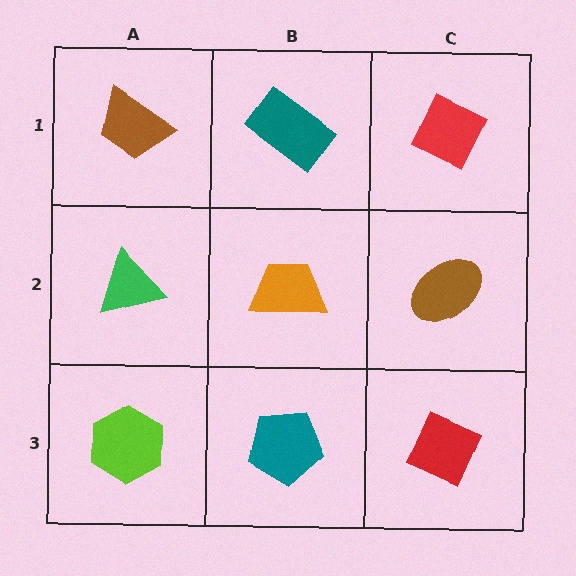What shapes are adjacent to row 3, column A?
A green triangle (row 2, column A), a teal pentagon (row 3, column B).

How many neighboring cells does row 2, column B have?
4.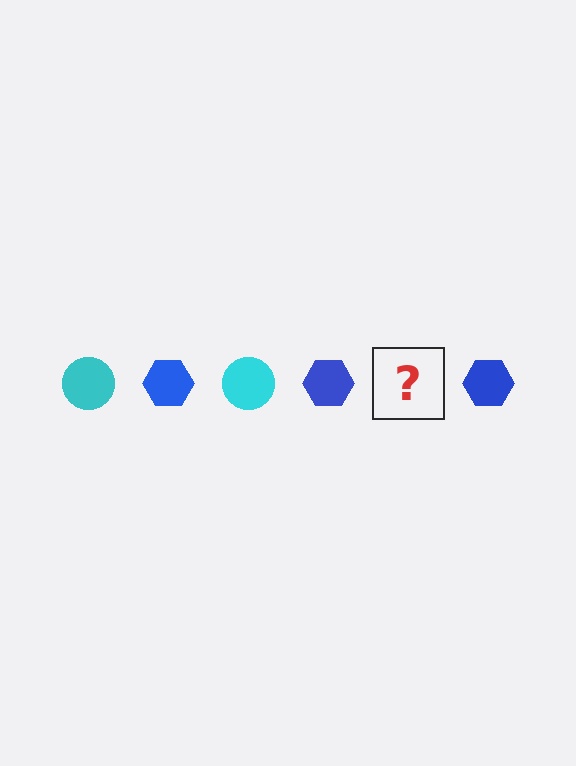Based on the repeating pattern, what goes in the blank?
The blank should be a cyan circle.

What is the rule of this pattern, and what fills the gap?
The rule is that the pattern alternates between cyan circle and blue hexagon. The gap should be filled with a cyan circle.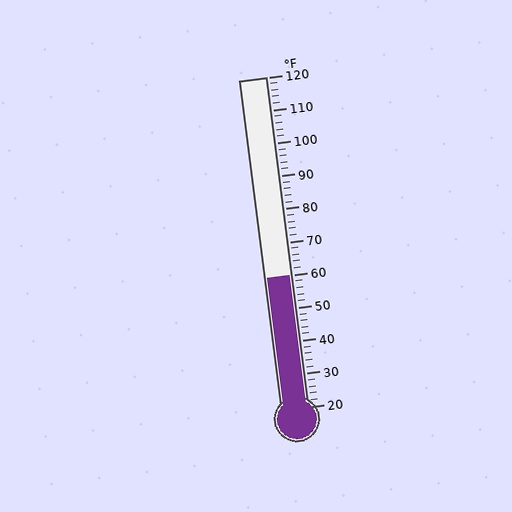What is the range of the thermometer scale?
The thermometer scale ranges from 20°F to 120°F.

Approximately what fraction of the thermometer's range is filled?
The thermometer is filled to approximately 40% of its range.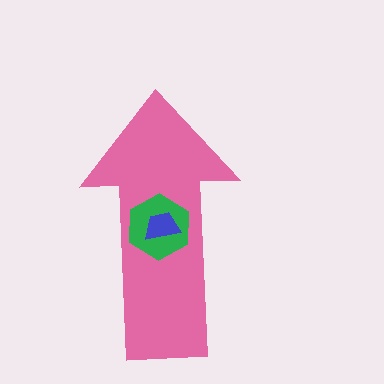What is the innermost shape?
The blue trapezoid.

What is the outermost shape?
The pink arrow.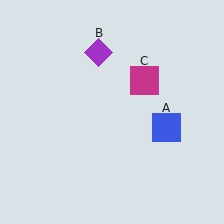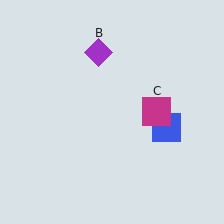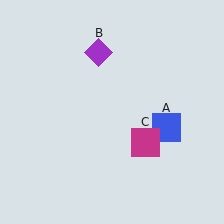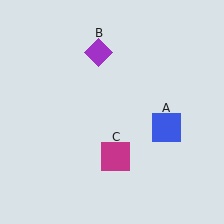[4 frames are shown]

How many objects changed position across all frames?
1 object changed position: magenta square (object C).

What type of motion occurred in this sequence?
The magenta square (object C) rotated clockwise around the center of the scene.